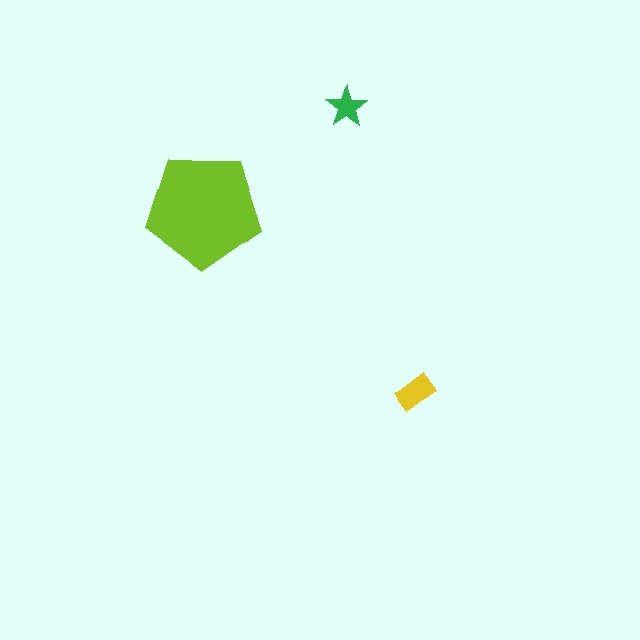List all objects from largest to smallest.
The lime pentagon, the yellow rectangle, the green star.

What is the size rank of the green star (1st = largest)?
3rd.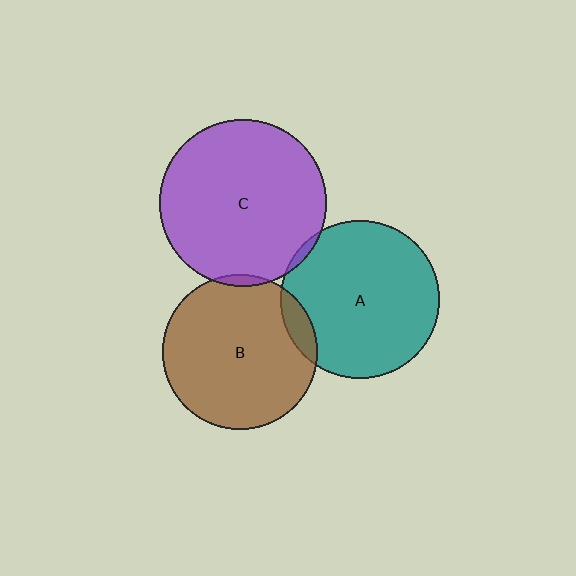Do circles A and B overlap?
Yes.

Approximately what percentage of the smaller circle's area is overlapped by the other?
Approximately 10%.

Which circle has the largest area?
Circle C (purple).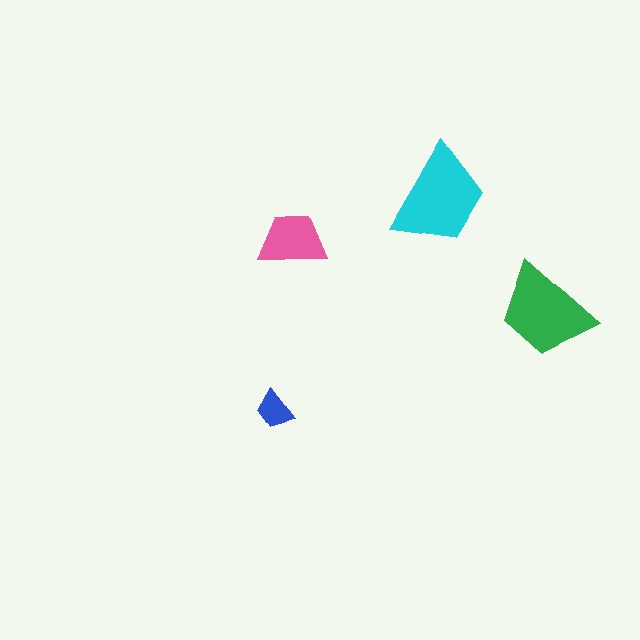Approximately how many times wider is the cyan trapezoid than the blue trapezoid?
About 2.5 times wider.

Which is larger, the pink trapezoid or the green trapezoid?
The green one.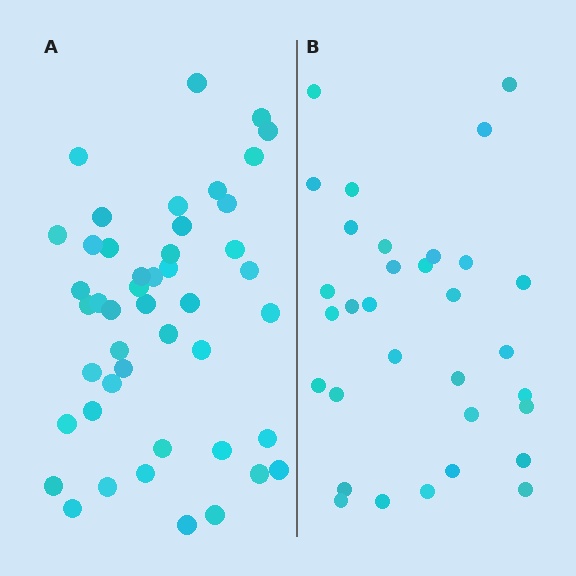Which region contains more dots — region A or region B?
Region A (the left region) has more dots.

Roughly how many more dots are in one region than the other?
Region A has approximately 15 more dots than region B.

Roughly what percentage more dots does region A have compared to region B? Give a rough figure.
About 45% more.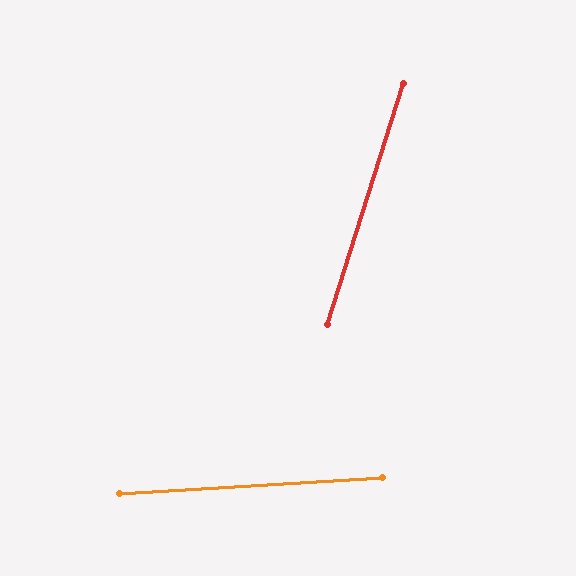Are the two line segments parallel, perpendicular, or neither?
Neither parallel nor perpendicular — they differ by about 69°.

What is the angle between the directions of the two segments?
Approximately 69 degrees.